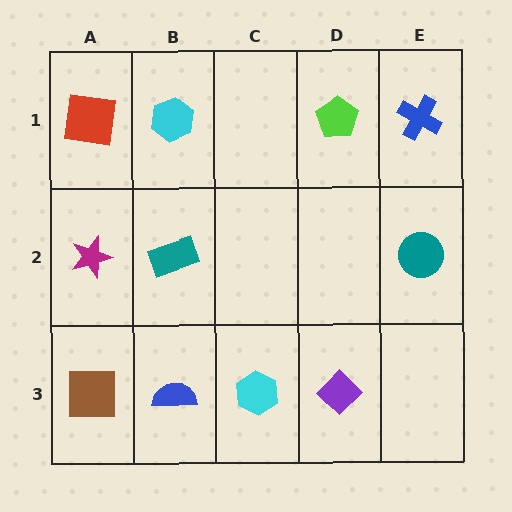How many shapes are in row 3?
4 shapes.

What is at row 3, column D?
A purple diamond.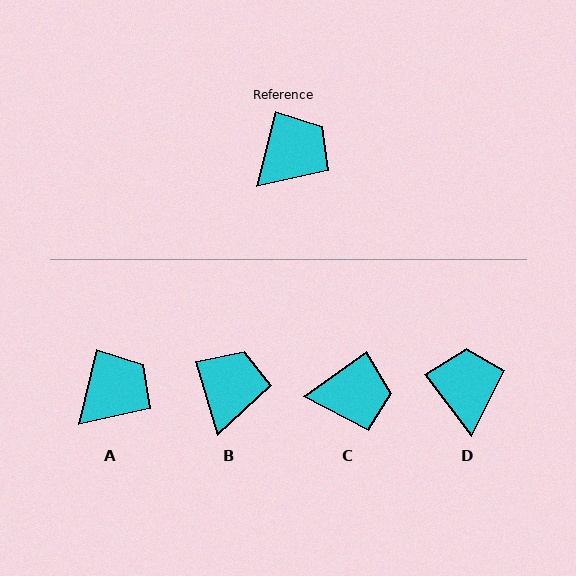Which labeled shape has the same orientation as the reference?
A.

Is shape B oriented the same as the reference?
No, it is off by about 30 degrees.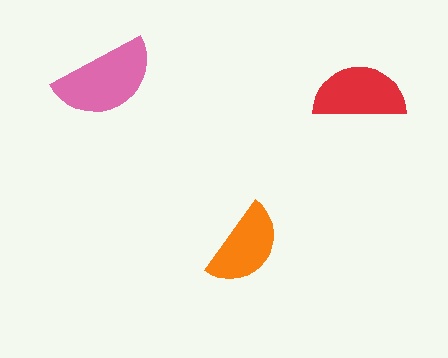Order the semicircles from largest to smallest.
the pink one, the red one, the orange one.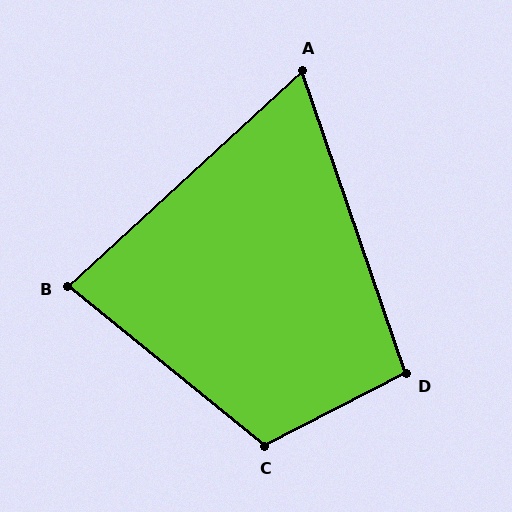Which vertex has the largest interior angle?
C, at approximately 114 degrees.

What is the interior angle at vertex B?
Approximately 82 degrees (acute).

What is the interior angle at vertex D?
Approximately 98 degrees (obtuse).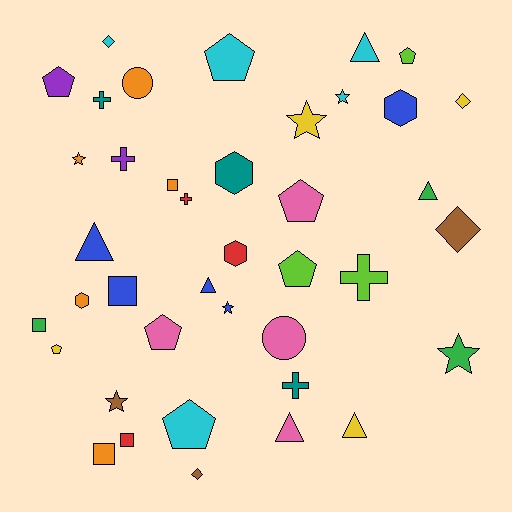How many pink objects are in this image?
There are 4 pink objects.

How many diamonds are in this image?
There are 4 diamonds.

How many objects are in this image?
There are 40 objects.